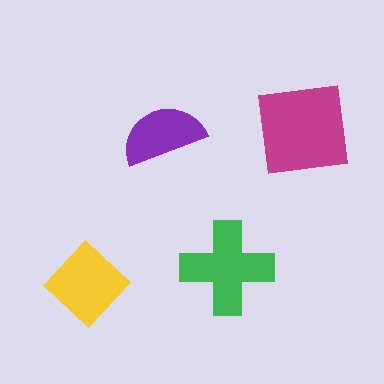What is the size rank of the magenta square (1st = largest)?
1st.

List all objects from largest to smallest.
The magenta square, the green cross, the yellow diamond, the purple semicircle.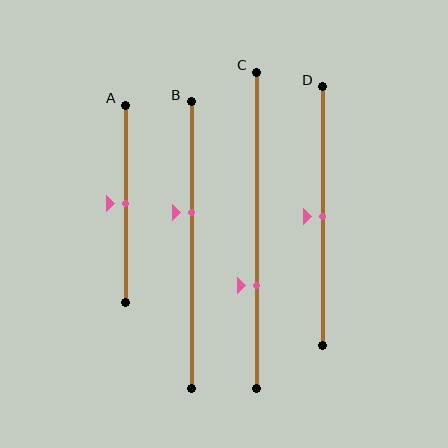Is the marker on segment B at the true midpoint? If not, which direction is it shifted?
No, the marker on segment B is shifted upward by about 11% of the segment length.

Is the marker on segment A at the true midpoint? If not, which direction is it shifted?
Yes, the marker on segment A is at the true midpoint.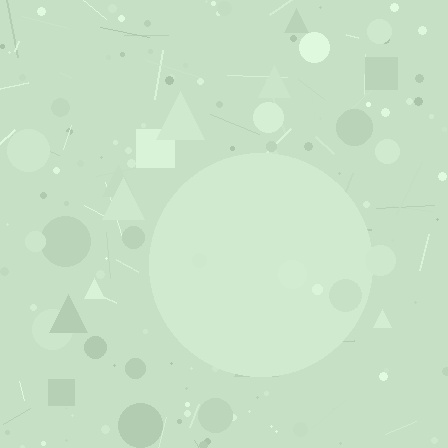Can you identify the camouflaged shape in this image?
The camouflaged shape is a circle.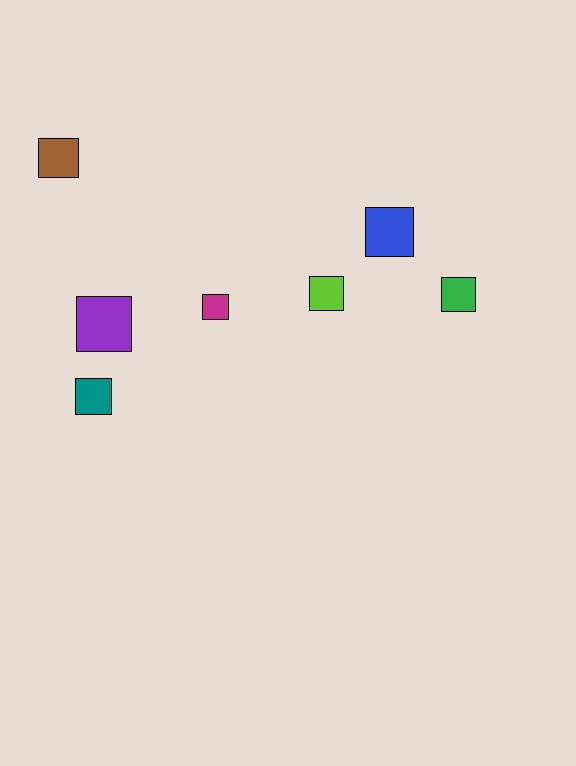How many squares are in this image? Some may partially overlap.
There are 7 squares.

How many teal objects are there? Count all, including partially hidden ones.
There is 1 teal object.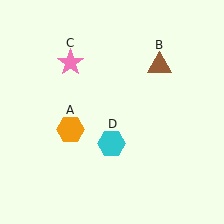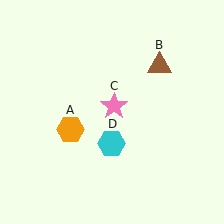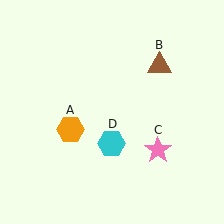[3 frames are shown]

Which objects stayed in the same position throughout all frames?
Orange hexagon (object A) and brown triangle (object B) and cyan hexagon (object D) remained stationary.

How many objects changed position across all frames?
1 object changed position: pink star (object C).